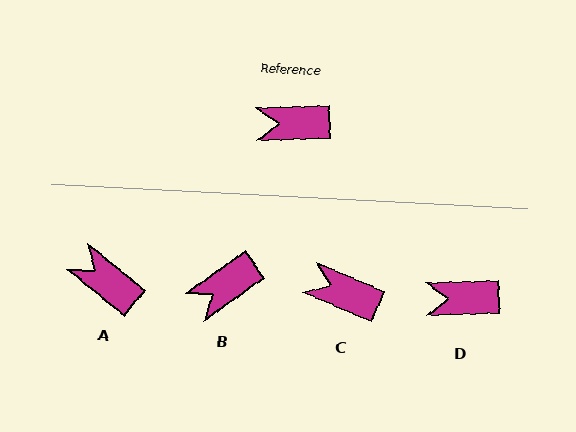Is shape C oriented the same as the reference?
No, it is off by about 26 degrees.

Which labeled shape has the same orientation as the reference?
D.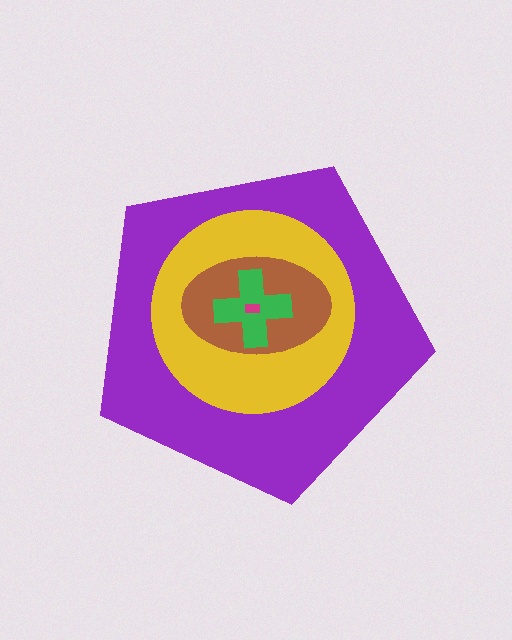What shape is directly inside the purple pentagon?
The yellow circle.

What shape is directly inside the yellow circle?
The brown ellipse.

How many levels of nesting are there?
5.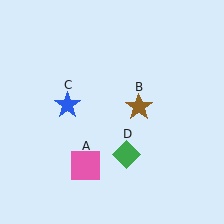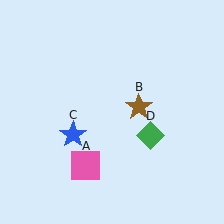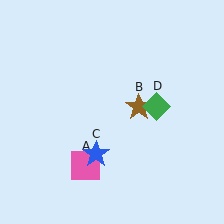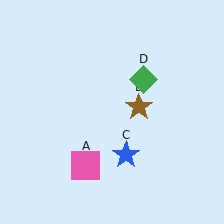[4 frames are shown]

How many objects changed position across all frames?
2 objects changed position: blue star (object C), green diamond (object D).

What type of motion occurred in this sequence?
The blue star (object C), green diamond (object D) rotated counterclockwise around the center of the scene.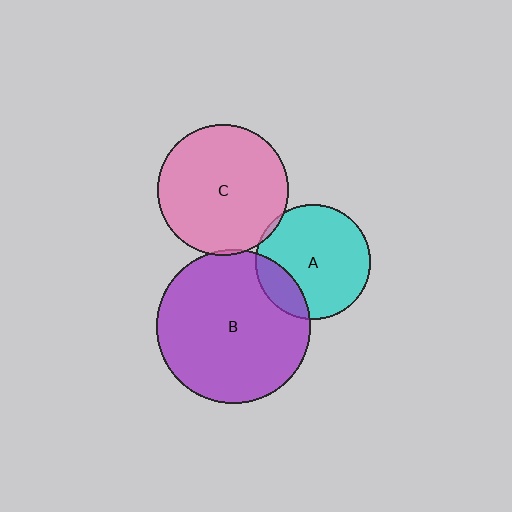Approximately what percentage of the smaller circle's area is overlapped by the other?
Approximately 5%.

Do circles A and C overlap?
Yes.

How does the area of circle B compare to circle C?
Approximately 1.4 times.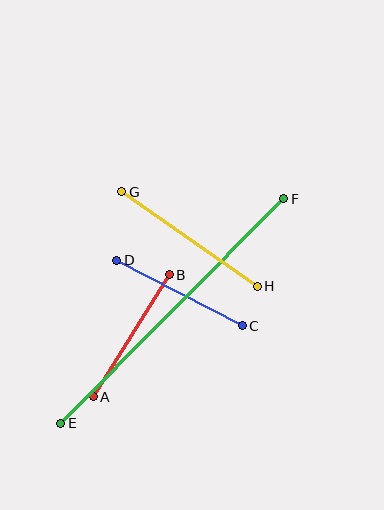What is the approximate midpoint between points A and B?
The midpoint is at approximately (131, 336) pixels.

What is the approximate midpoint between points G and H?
The midpoint is at approximately (189, 239) pixels.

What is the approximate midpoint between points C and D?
The midpoint is at approximately (180, 293) pixels.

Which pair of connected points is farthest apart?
Points E and F are farthest apart.